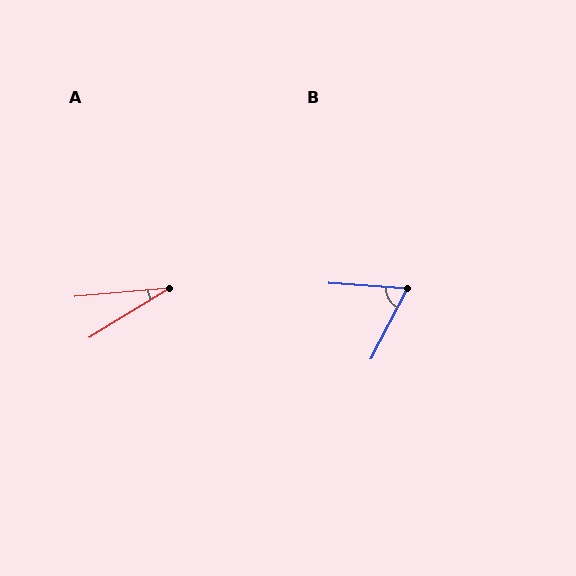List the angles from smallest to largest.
A (27°), B (67°).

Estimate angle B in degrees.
Approximately 67 degrees.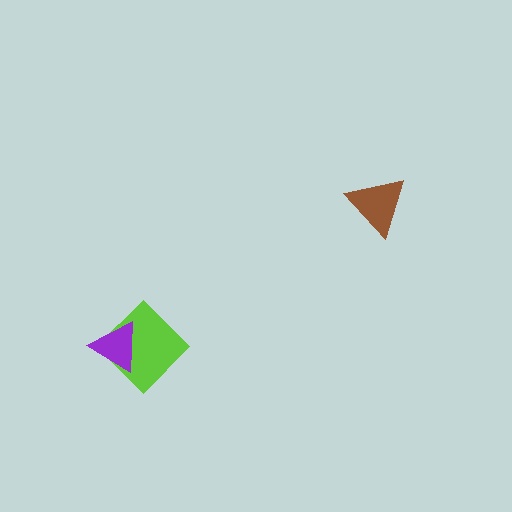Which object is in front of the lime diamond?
The purple triangle is in front of the lime diamond.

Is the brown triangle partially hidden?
No, no other shape covers it.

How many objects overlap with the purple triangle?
1 object overlaps with the purple triangle.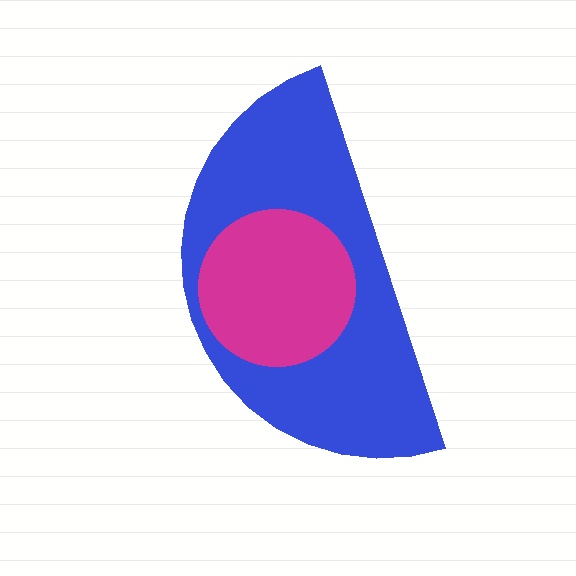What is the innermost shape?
The magenta circle.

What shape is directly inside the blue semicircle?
The magenta circle.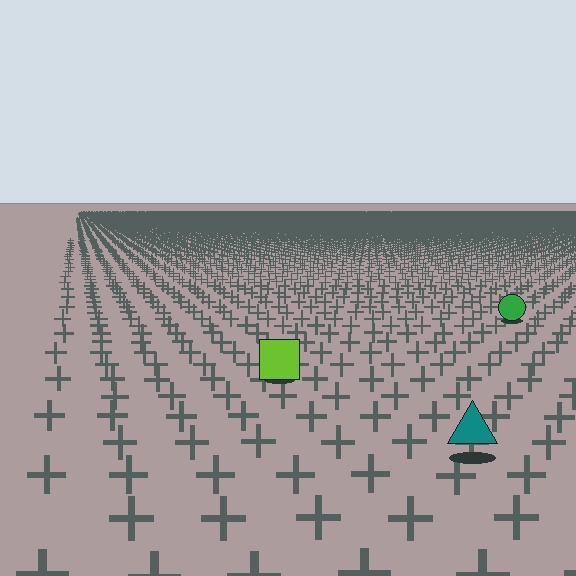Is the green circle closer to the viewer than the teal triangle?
No. The teal triangle is closer — you can tell from the texture gradient: the ground texture is coarser near it.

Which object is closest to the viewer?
The teal triangle is closest. The texture marks near it are larger and more spread out.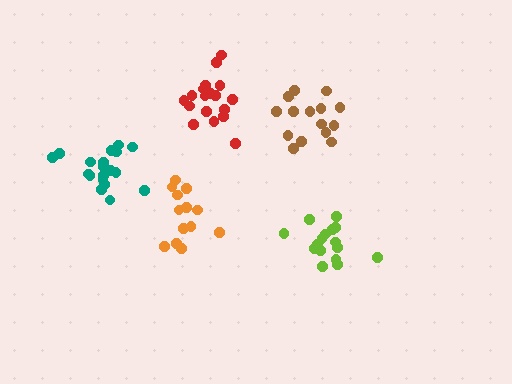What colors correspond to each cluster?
The clusters are colored: brown, orange, lime, teal, red.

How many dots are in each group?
Group 1: 15 dots, Group 2: 13 dots, Group 3: 16 dots, Group 4: 19 dots, Group 5: 19 dots (82 total).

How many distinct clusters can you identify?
There are 5 distinct clusters.